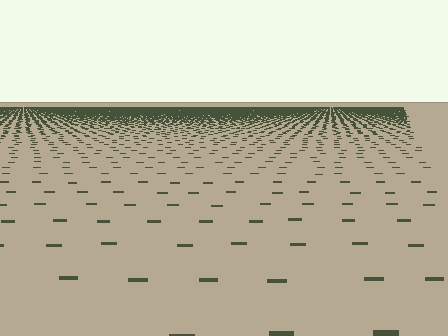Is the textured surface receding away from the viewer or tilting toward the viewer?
The surface is receding away from the viewer. Texture elements get smaller and denser toward the top.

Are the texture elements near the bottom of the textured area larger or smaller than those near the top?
Larger. Near the bottom, elements are closer to the viewer and appear at a bigger on-screen size.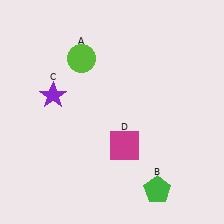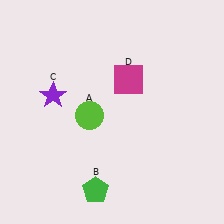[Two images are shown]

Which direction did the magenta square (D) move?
The magenta square (D) moved up.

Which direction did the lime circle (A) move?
The lime circle (A) moved down.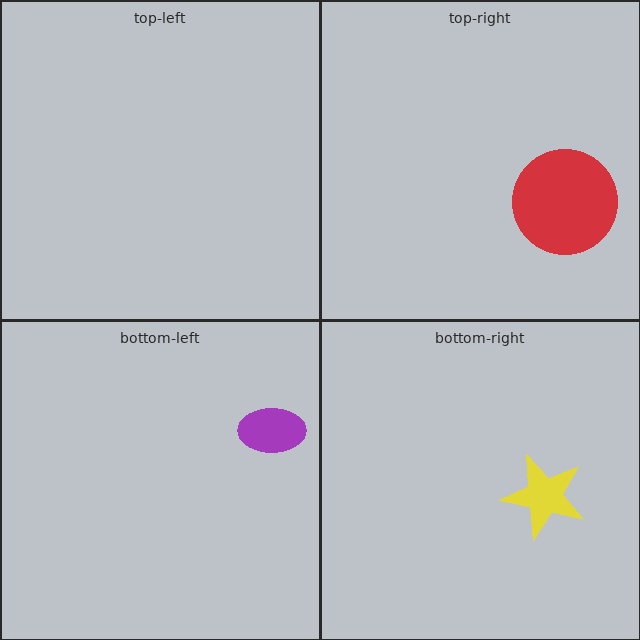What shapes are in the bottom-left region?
The purple ellipse.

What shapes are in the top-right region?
The red circle.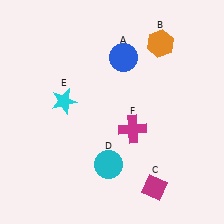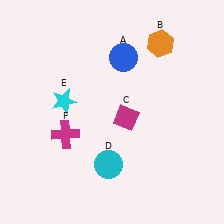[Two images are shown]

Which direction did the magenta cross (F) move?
The magenta cross (F) moved left.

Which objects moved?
The objects that moved are: the magenta diamond (C), the magenta cross (F).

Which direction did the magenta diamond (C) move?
The magenta diamond (C) moved up.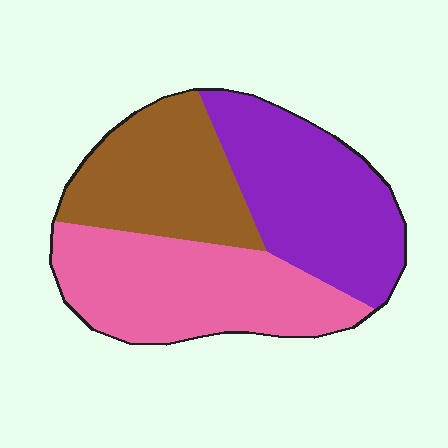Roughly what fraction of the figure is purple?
Purple covers about 35% of the figure.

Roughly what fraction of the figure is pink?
Pink covers about 35% of the figure.